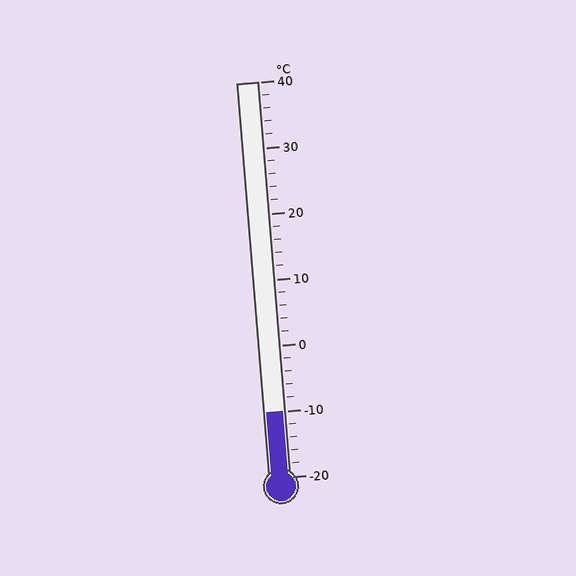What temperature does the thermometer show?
The thermometer shows approximately -10°C.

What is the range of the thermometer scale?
The thermometer scale ranges from -20°C to 40°C.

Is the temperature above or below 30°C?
The temperature is below 30°C.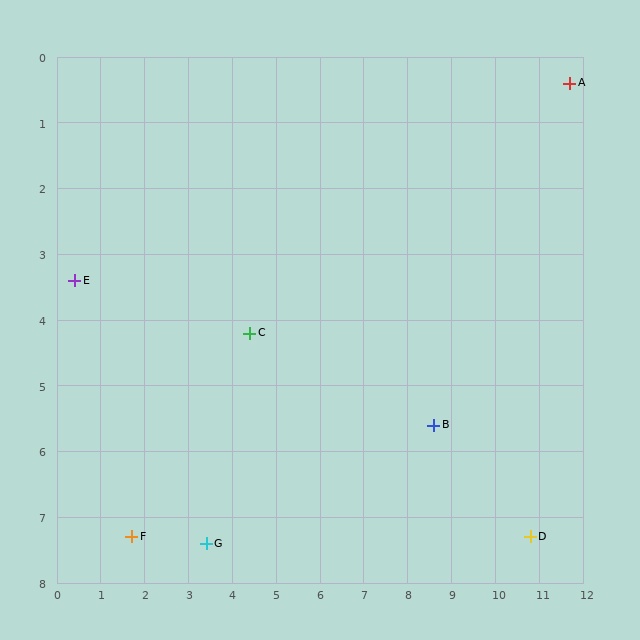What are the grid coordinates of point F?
Point F is at approximately (1.7, 7.3).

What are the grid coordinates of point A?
Point A is at approximately (11.7, 0.4).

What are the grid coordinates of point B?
Point B is at approximately (8.6, 5.6).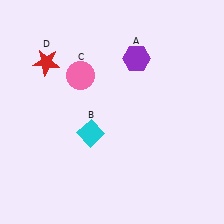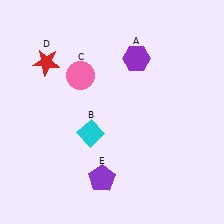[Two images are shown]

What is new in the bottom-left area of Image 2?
A purple pentagon (E) was added in the bottom-left area of Image 2.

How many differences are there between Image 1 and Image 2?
There is 1 difference between the two images.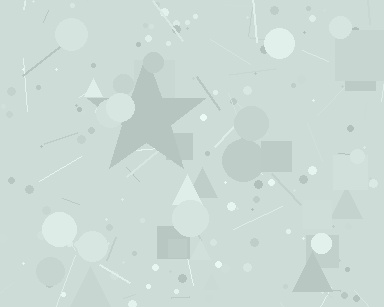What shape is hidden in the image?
A star is hidden in the image.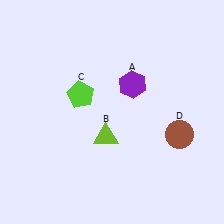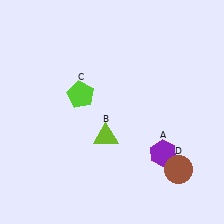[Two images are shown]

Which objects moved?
The objects that moved are: the purple hexagon (A), the brown circle (D).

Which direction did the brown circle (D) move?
The brown circle (D) moved down.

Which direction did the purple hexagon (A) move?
The purple hexagon (A) moved down.